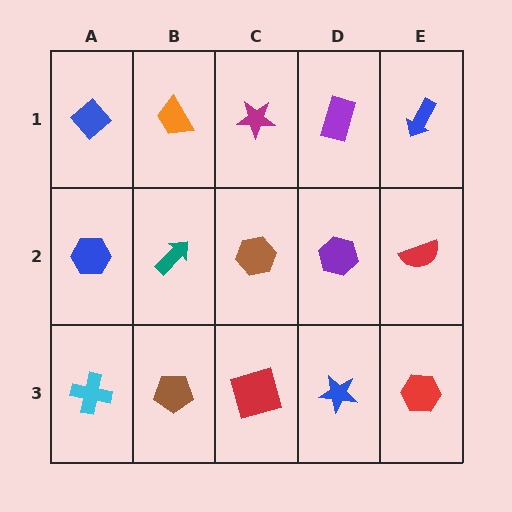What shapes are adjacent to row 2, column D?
A purple rectangle (row 1, column D), a blue star (row 3, column D), a brown hexagon (row 2, column C), a red semicircle (row 2, column E).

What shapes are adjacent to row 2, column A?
A blue diamond (row 1, column A), a cyan cross (row 3, column A), a teal arrow (row 2, column B).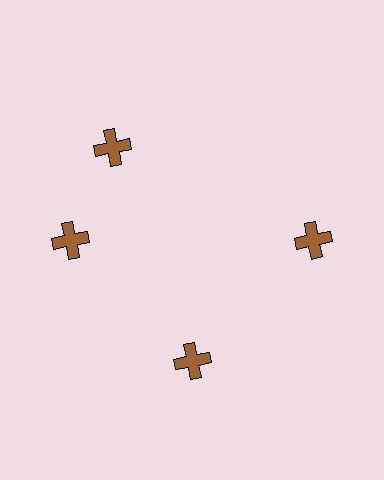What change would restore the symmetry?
The symmetry would be restored by rotating it back into even spacing with its neighbors so that all 4 crosses sit at equal angles and equal distance from the center.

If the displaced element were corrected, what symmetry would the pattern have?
It would have 4-fold rotational symmetry — the pattern would map onto itself every 90 degrees.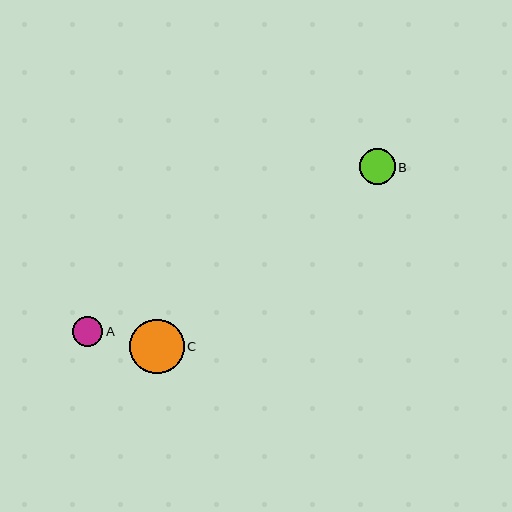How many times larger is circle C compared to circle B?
Circle C is approximately 1.5 times the size of circle B.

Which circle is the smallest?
Circle A is the smallest with a size of approximately 30 pixels.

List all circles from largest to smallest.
From largest to smallest: C, B, A.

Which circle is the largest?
Circle C is the largest with a size of approximately 54 pixels.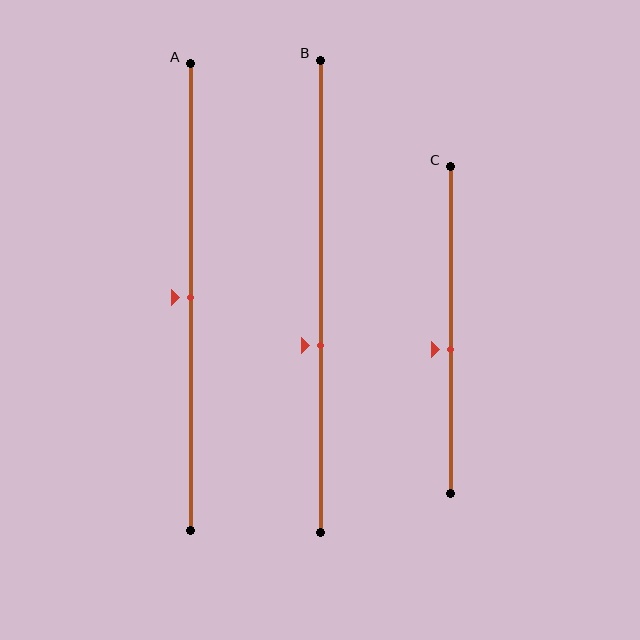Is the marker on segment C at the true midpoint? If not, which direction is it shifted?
No, the marker on segment C is shifted downward by about 6% of the segment length.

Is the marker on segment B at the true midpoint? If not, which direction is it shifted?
No, the marker on segment B is shifted downward by about 10% of the segment length.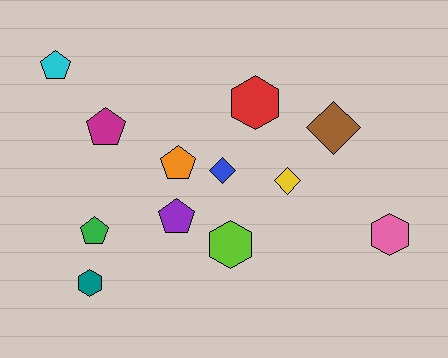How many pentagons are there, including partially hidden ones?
There are 5 pentagons.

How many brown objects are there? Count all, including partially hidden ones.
There is 1 brown object.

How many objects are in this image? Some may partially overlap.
There are 12 objects.